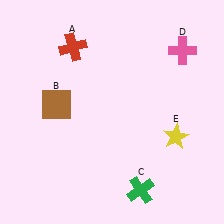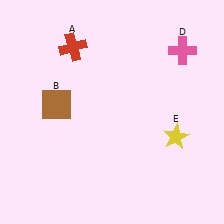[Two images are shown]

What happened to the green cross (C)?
The green cross (C) was removed in Image 2. It was in the bottom-right area of Image 1.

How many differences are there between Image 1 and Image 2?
There is 1 difference between the two images.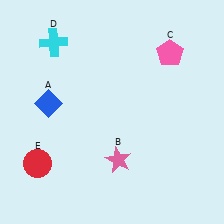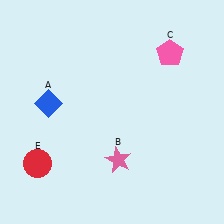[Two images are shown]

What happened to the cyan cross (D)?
The cyan cross (D) was removed in Image 2. It was in the top-left area of Image 1.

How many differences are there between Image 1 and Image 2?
There is 1 difference between the two images.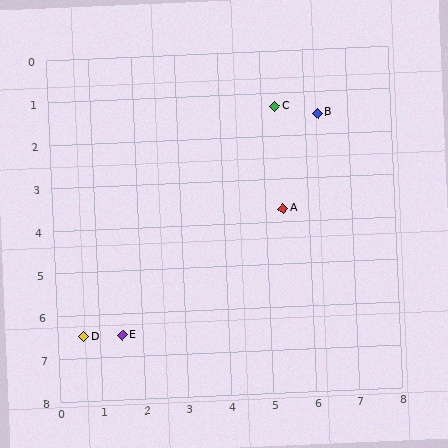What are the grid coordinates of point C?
Point C is at approximately (5.3, 1.3).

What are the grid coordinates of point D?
Point D is at approximately (0.6, 6.5).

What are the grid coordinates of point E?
Point E is at approximately (1.5, 6.5).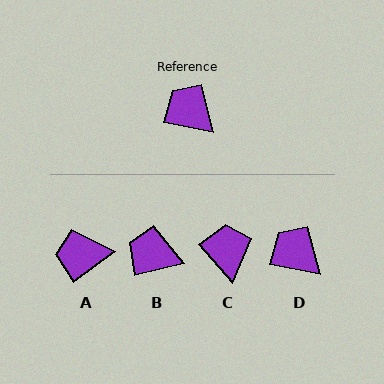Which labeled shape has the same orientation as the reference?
D.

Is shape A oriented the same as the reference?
No, it is off by about 48 degrees.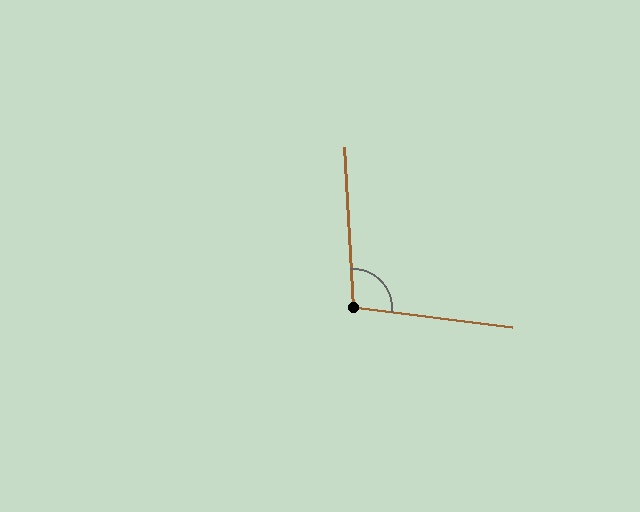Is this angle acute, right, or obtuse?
It is obtuse.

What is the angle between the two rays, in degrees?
Approximately 100 degrees.